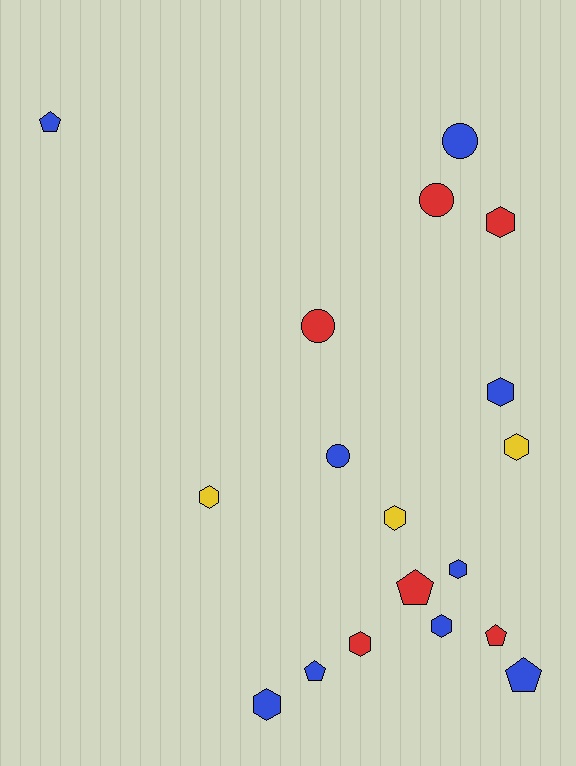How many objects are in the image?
There are 18 objects.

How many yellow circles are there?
There are no yellow circles.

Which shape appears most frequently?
Hexagon, with 9 objects.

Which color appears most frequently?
Blue, with 9 objects.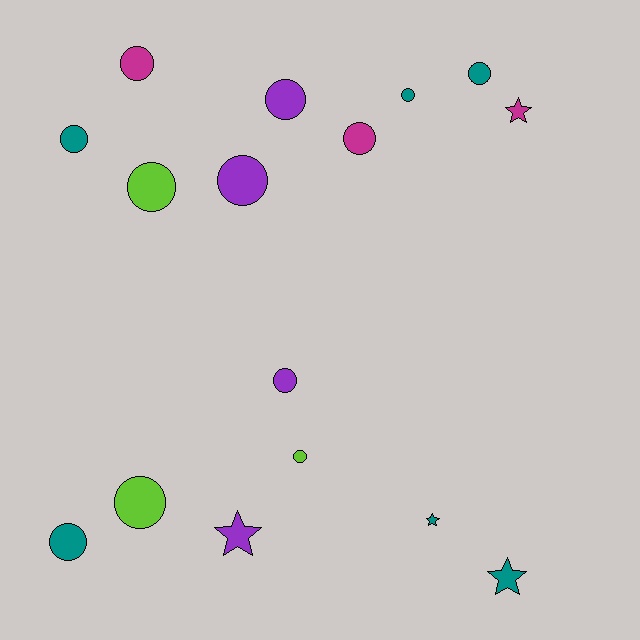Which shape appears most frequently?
Circle, with 12 objects.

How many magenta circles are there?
There are 2 magenta circles.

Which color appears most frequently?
Teal, with 6 objects.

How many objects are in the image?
There are 16 objects.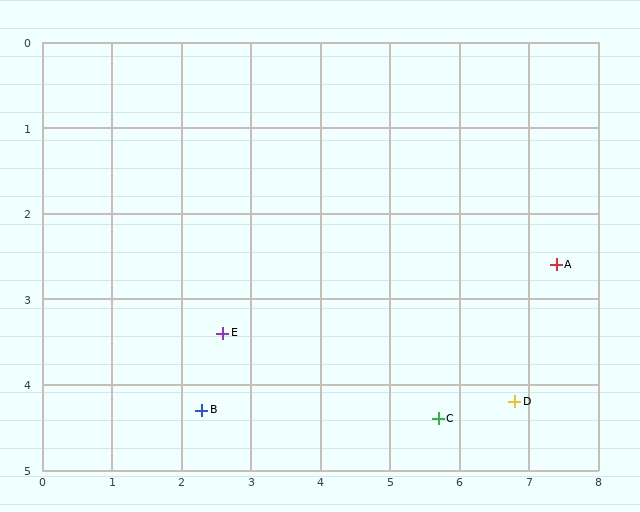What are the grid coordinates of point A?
Point A is at approximately (7.4, 2.6).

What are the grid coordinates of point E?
Point E is at approximately (2.6, 3.4).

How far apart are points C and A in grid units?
Points C and A are about 2.5 grid units apart.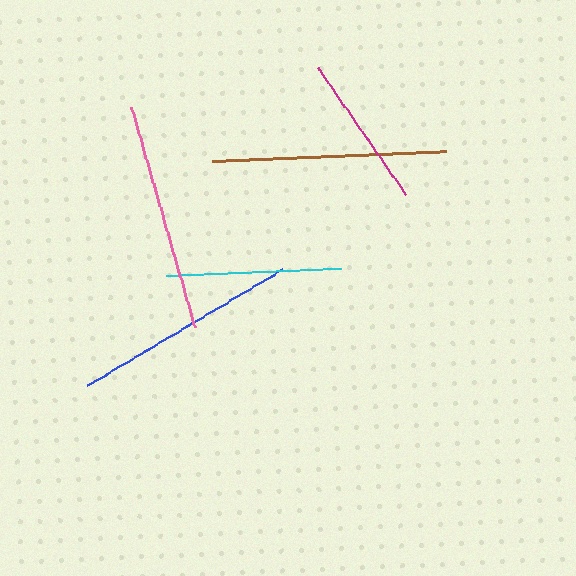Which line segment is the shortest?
The magenta line is the shortest at approximately 155 pixels.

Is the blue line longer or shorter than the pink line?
The pink line is longer than the blue line.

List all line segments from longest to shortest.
From longest to shortest: brown, pink, blue, cyan, magenta.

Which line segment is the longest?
The brown line is the longest at approximately 236 pixels.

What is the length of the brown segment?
The brown segment is approximately 236 pixels long.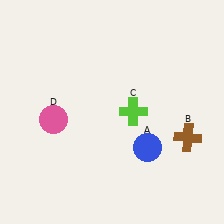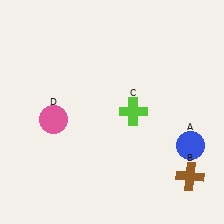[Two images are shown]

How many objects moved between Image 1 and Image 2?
2 objects moved between the two images.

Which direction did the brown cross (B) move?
The brown cross (B) moved down.